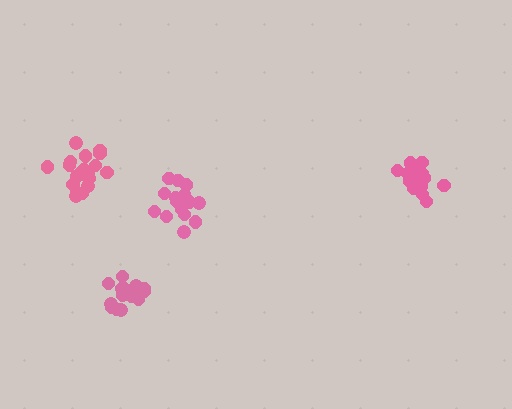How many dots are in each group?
Group 1: 21 dots, Group 2: 17 dots, Group 3: 17 dots, Group 4: 17 dots (72 total).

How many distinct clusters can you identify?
There are 4 distinct clusters.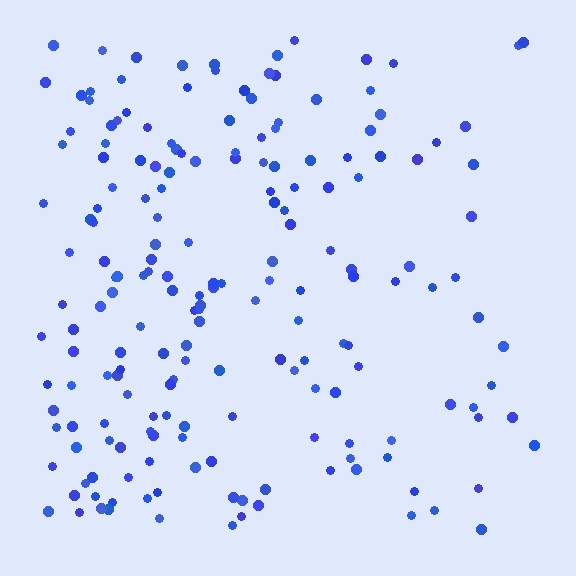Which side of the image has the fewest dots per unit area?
The right.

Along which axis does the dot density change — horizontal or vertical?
Horizontal.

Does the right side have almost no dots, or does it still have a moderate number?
Still a moderate number, just noticeably fewer than the left.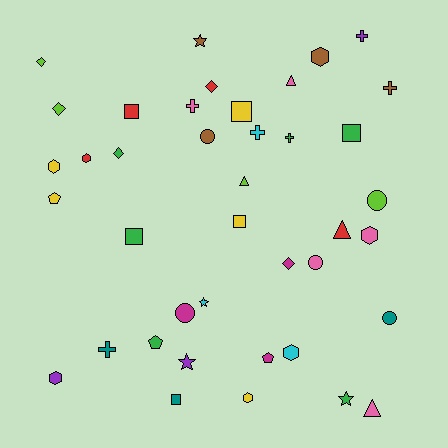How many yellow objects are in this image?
There are 5 yellow objects.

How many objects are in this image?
There are 40 objects.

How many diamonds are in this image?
There are 5 diamonds.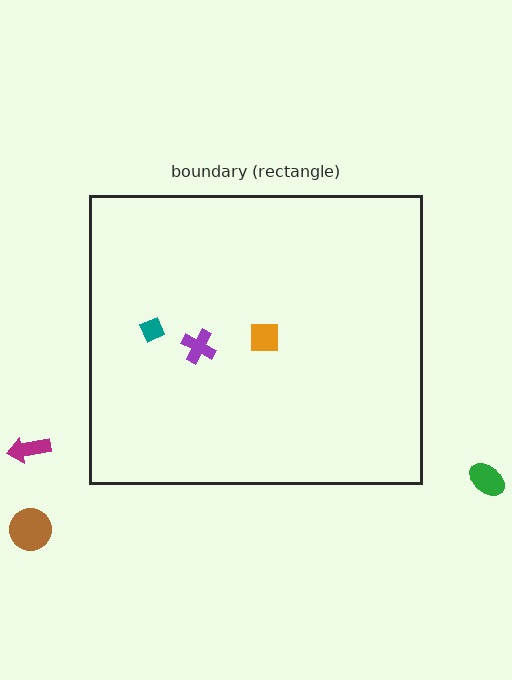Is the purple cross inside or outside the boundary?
Inside.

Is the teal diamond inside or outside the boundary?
Inside.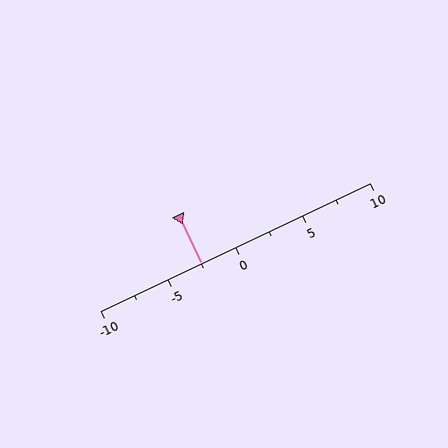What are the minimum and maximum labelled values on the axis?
The axis runs from -10 to 10.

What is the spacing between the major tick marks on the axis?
The major ticks are spaced 5 apart.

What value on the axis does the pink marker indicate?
The marker indicates approximately -2.5.